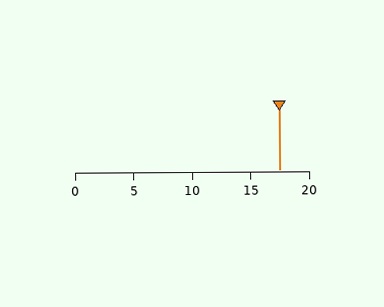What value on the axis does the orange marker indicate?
The marker indicates approximately 17.5.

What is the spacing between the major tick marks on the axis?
The major ticks are spaced 5 apart.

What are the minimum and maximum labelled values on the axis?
The axis runs from 0 to 20.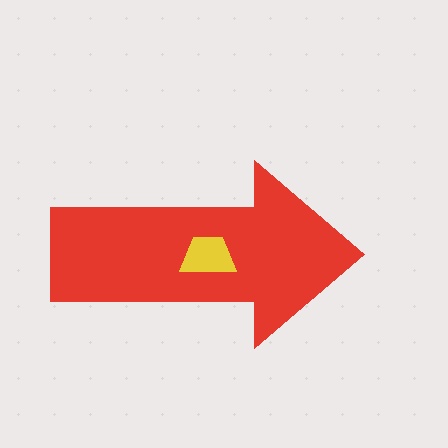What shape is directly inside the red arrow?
The yellow trapezoid.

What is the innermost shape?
The yellow trapezoid.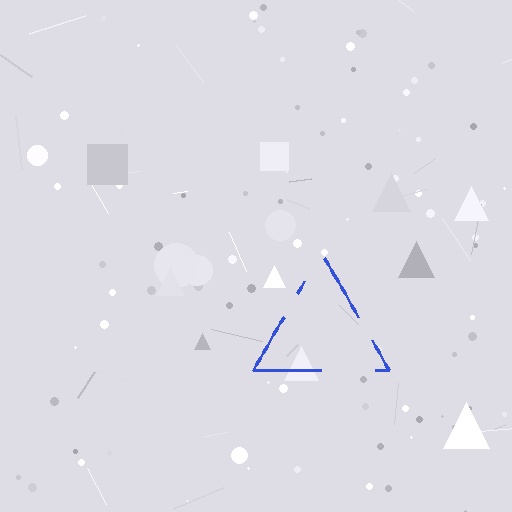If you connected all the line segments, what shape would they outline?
They would outline a triangle.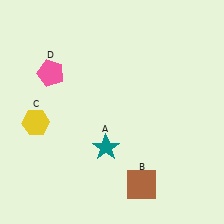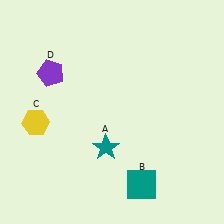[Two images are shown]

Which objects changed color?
B changed from brown to teal. D changed from pink to purple.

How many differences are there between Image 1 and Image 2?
There are 2 differences between the two images.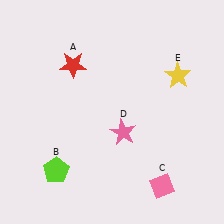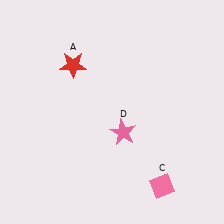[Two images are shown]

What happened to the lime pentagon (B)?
The lime pentagon (B) was removed in Image 2. It was in the bottom-left area of Image 1.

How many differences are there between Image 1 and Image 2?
There are 2 differences between the two images.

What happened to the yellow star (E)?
The yellow star (E) was removed in Image 2. It was in the top-right area of Image 1.